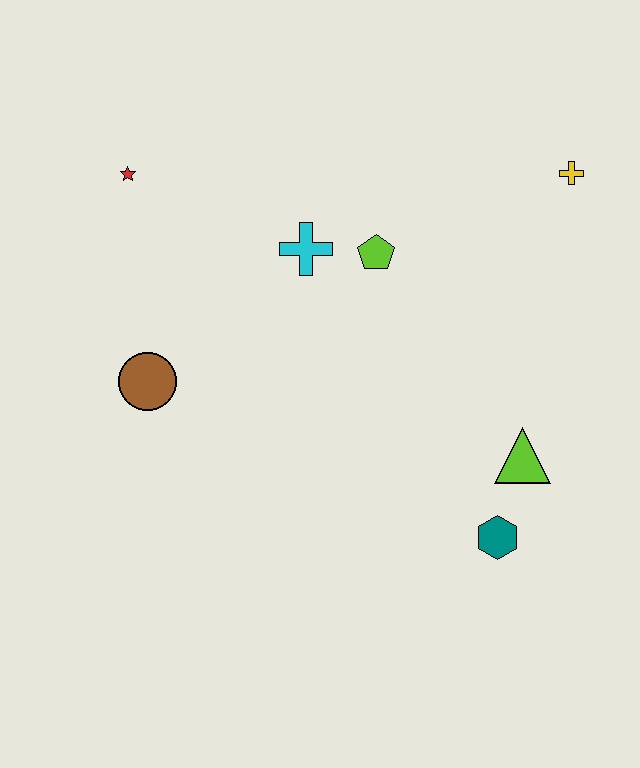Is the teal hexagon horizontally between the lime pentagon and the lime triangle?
Yes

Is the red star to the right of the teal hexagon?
No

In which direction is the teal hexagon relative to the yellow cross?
The teal hexagon is below the yellow cross.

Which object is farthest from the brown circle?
The yellow cross is farthest from the brown circle.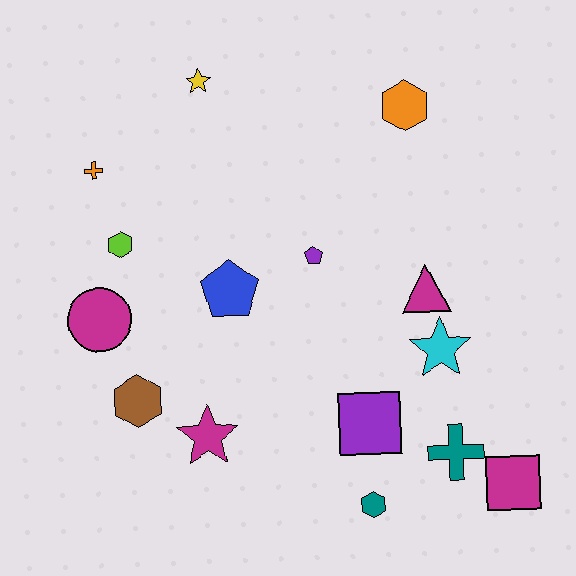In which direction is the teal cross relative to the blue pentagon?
The teal cross is to the right of the blue pentagon.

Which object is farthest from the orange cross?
The magenta square is farthest from the orange cross.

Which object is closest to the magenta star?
The brown hexagon is closest to the magenta star.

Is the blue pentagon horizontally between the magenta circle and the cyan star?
Yes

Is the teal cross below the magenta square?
No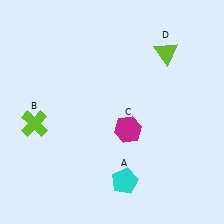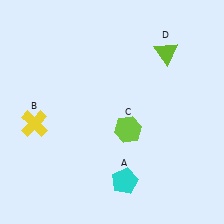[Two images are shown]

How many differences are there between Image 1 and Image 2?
There are 2 differences between the two images.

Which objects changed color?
B changed from lime to yellow. C changed from magenta to lime.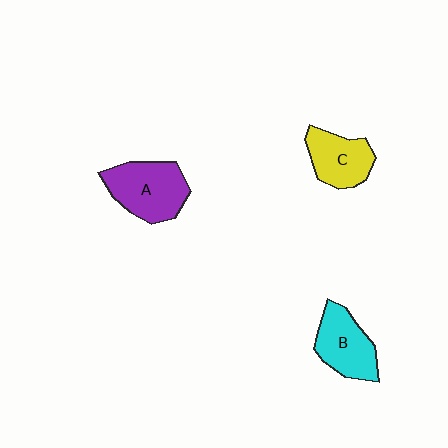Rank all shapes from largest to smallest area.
From largest to smallest: A (purple), B (cyan), C (yellow).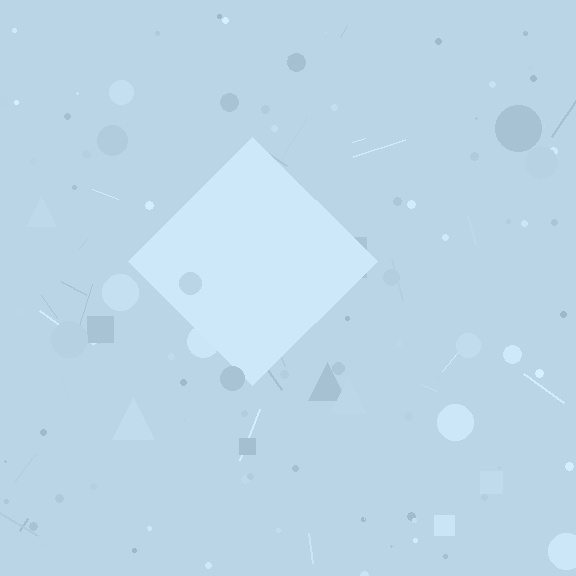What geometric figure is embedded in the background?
A diamond is embedded in the background.